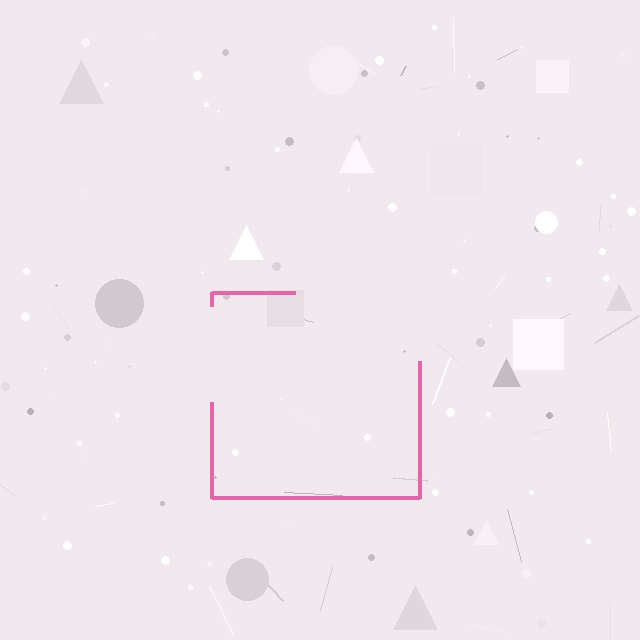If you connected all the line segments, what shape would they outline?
They would outline a square.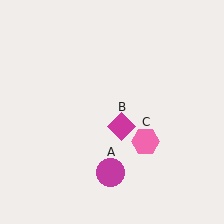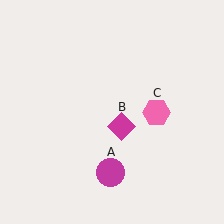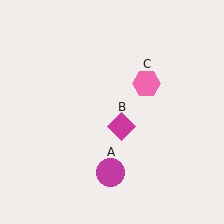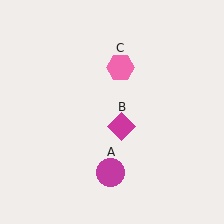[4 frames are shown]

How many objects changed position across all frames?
1 object changed position: pink hexagon (object C).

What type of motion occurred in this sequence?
The pink hexagon (object C) rotated counterclockwise around the center of the scene.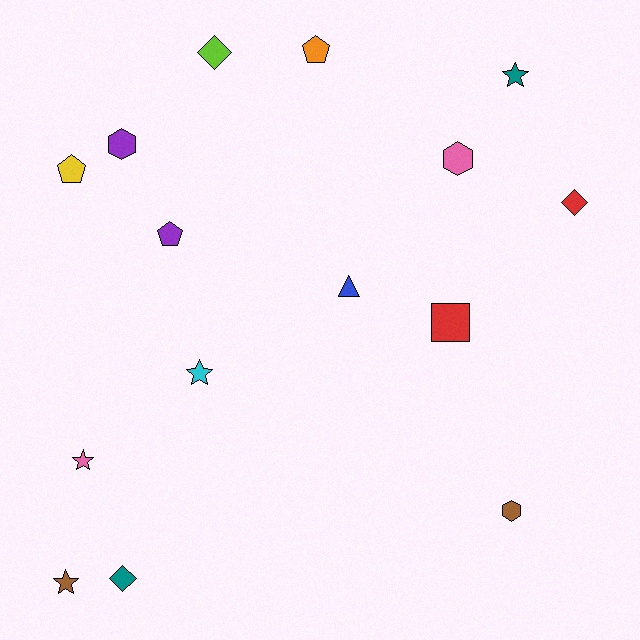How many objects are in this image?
There are 15 objects.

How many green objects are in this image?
There are no green objects.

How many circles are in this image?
There are no circles.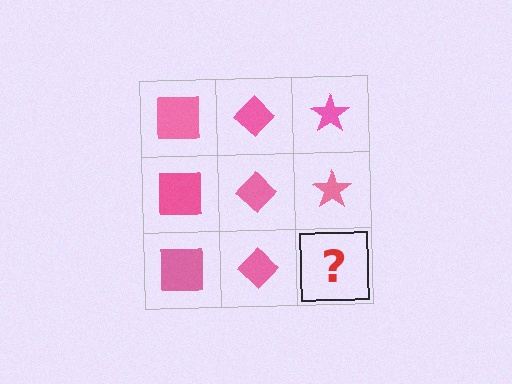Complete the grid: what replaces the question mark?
The question mark should be replaced with a pink star.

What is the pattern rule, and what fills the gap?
The rule is that each column has a consistent shape. The gap should be filled with a pink star.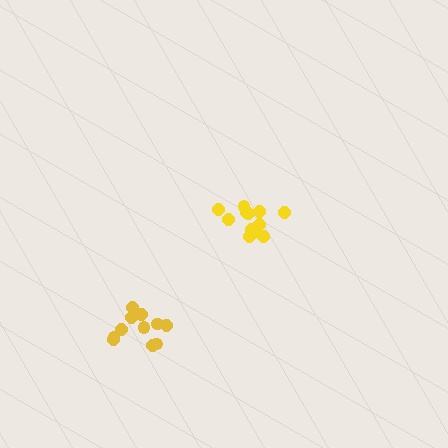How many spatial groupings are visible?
There are 2 spatial groupings.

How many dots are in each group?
Group 1: 12 dots, Group 2: 11 dots (23 total).